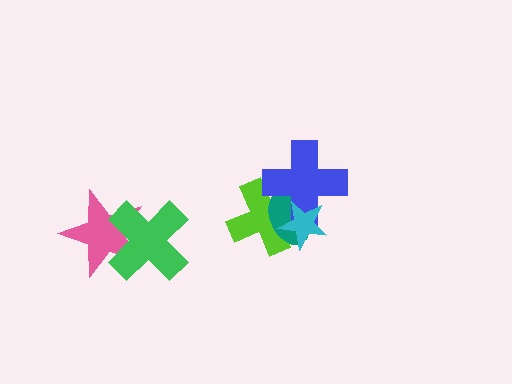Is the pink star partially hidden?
Yes, it is partially covered by another shape.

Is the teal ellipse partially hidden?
Yes, it is partially covered by another shape.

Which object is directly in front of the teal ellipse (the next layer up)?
The blue cross is directly in front of the teal ellipse.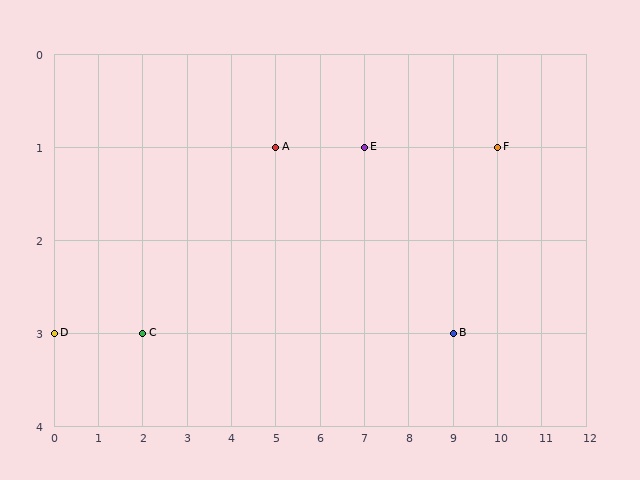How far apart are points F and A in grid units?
Points F and A are 5 columns apart.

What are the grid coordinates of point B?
Point B is at grid coordinates (9, 3).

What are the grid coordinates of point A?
Point A is at grid coordinates (5, 1).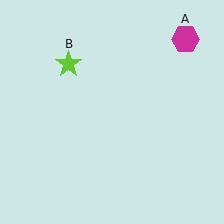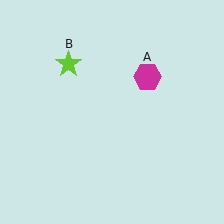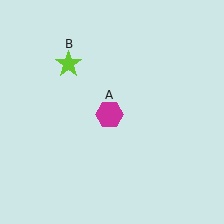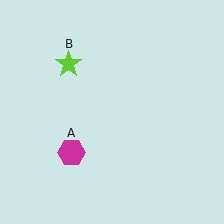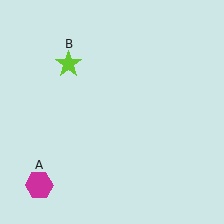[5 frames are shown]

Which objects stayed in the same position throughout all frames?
Lime star (object B) remained stationary.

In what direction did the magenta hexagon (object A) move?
The magenta hexagon (object A) moved down and to the left.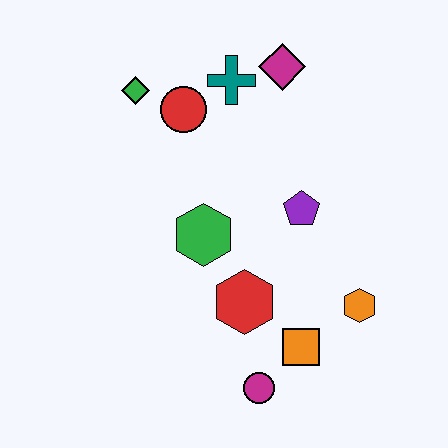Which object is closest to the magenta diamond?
The teal cross is closest to the magenta diamond.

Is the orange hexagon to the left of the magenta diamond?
No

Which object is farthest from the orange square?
The green diamond is farthest from the orange square.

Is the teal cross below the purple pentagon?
No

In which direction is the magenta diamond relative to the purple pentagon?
The magenta diamond is above the purple pentagon.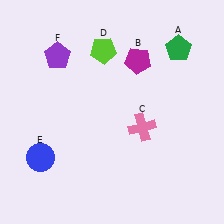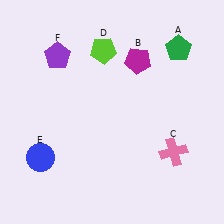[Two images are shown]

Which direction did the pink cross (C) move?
The pink cross (C) moved right.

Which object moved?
The pink cross (C) moved right.